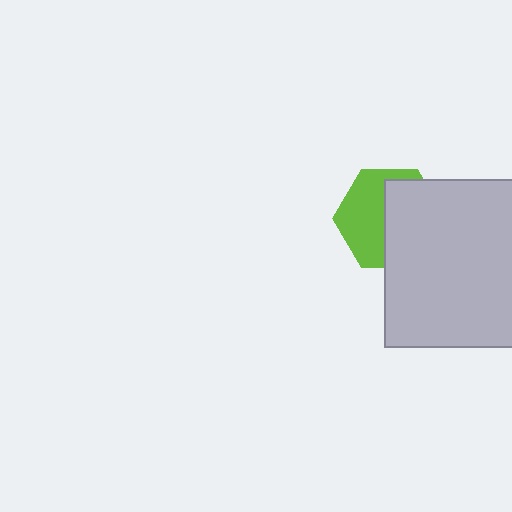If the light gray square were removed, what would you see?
You would see the complete lime hexagon.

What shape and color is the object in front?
The object in front is a light gray square.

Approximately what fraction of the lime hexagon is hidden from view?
Roughly 53% of the lime hexagon is hidden behind the light gray square.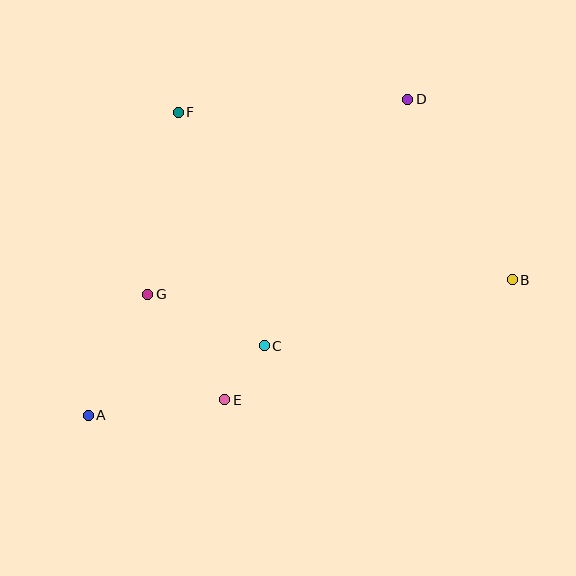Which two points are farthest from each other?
Points A and D are farthest from each other.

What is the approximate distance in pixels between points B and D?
The distance between B and D is approximately 208 pixels.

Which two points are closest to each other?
Points C and E are closest to each other.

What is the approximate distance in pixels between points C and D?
The distance between C and D is approximately 285 pixels.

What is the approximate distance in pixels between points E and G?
The distance between E and G is approximately 131 pixels.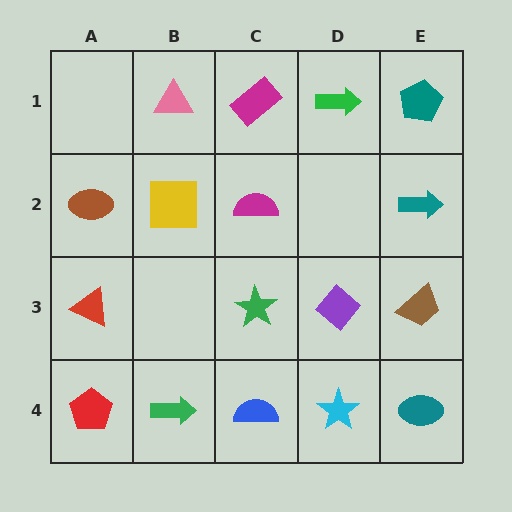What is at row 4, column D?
A cyan star.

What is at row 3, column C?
A green star.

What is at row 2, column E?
A teal arrow.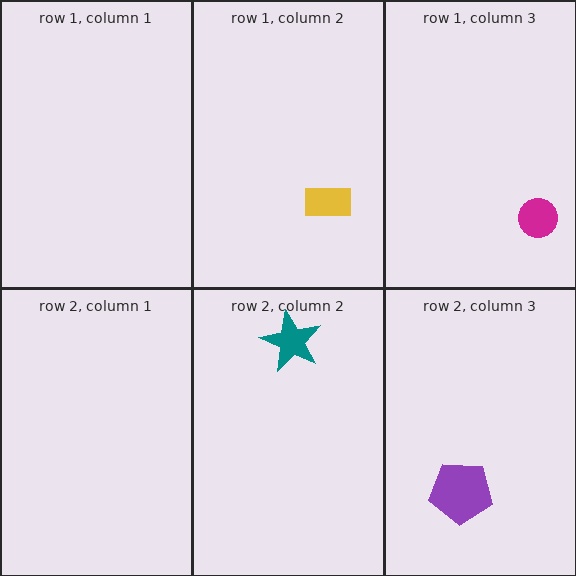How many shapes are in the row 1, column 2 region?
1.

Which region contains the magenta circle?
The row 1, column 3 region.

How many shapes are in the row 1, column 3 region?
1.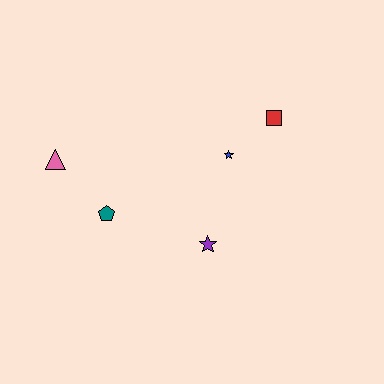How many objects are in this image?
There are 5 objects.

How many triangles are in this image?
There is 1 triangle.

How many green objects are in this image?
There are no green objects.